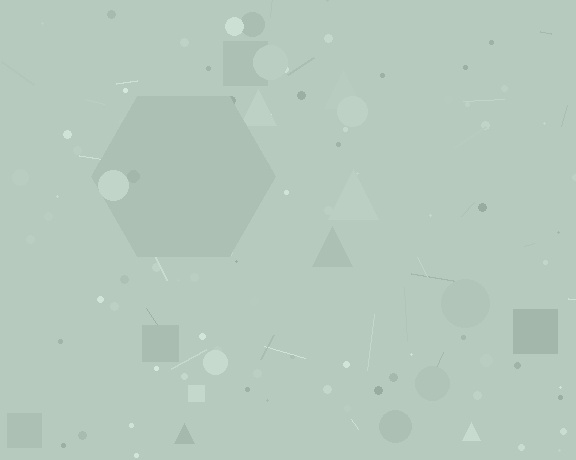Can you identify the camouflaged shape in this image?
The camouflaged shape is a hexagon.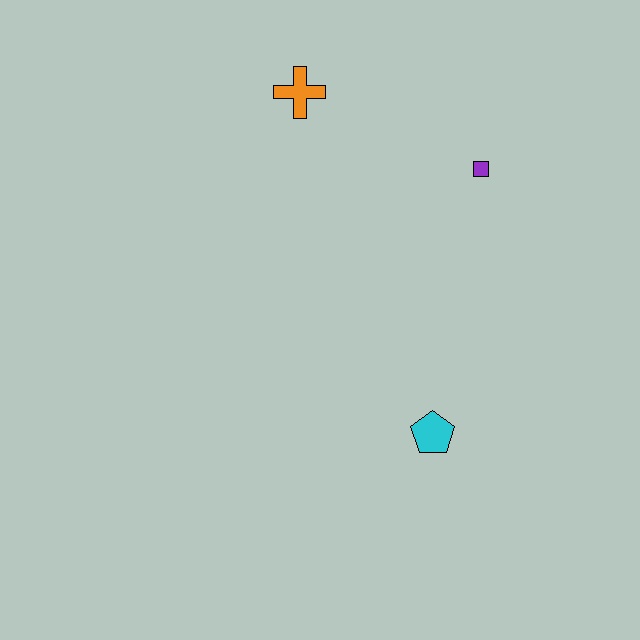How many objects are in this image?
There are 3 objects.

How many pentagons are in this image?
There is 1 pentagon.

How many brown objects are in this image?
There are no brown objects.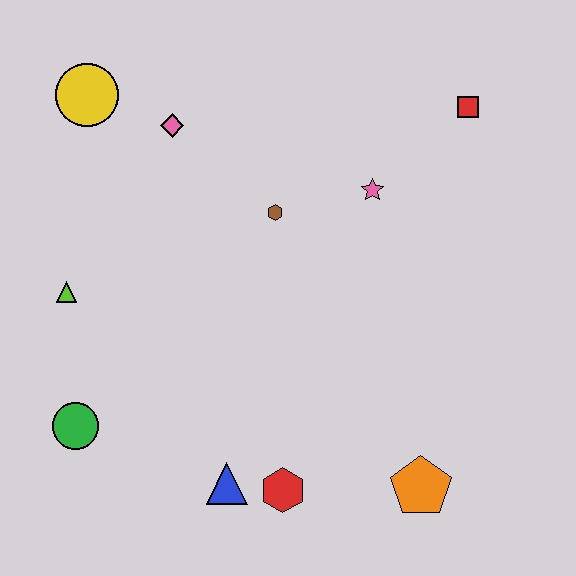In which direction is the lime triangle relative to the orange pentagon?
The lime triangle is to the left of the orange pentagon.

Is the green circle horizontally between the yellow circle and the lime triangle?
Yes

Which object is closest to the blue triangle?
The red hexagon is closest to the blue triangle.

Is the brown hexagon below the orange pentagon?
No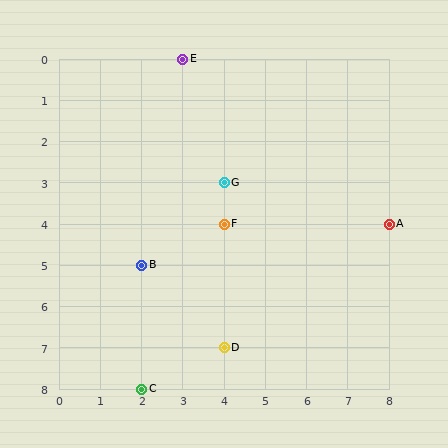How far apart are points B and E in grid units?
Points B and E are 1 column and 5 rows apart (about 5.1 grid units diagonally).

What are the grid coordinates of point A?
Point A is at grid coordinates (8, 4).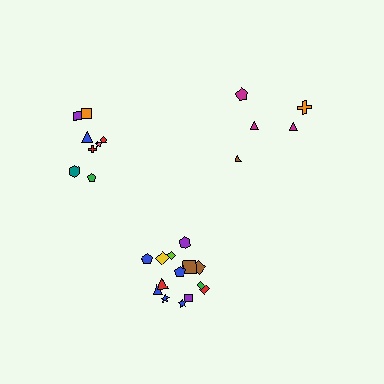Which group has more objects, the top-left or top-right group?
The top-left group.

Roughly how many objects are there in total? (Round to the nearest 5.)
Roughly 30 objects in total.